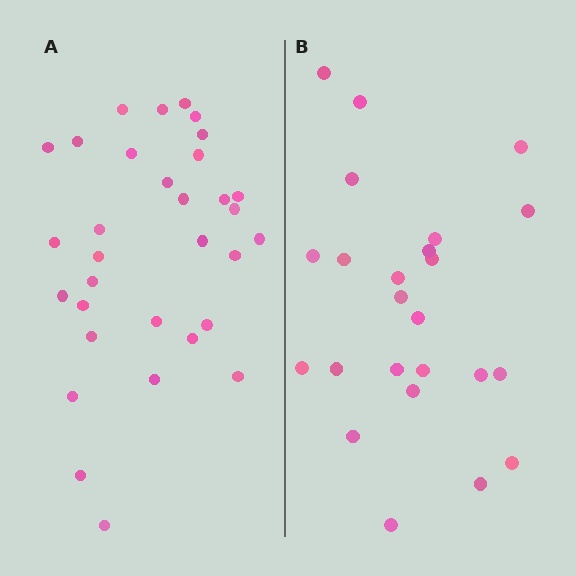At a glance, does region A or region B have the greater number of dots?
Region A (the left region) has more dots.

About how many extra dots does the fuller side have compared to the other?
Region A has roughly 8 or so more dots than region B.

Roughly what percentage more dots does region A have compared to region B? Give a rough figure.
About 35% more.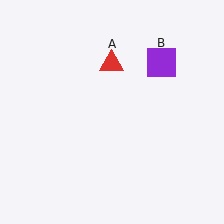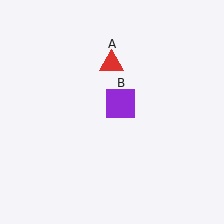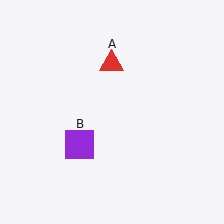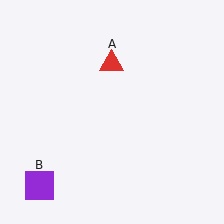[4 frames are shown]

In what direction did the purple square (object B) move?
The purple square (object B) moved down and to the left.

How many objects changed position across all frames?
1 object changed position: purple square (object B).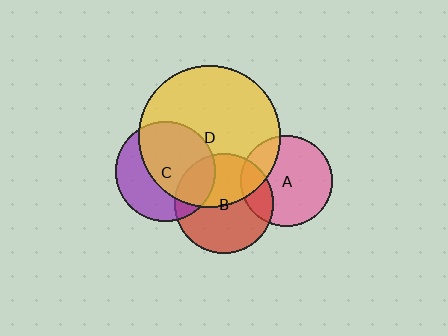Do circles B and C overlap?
Yes.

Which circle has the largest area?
Circle D (yellow).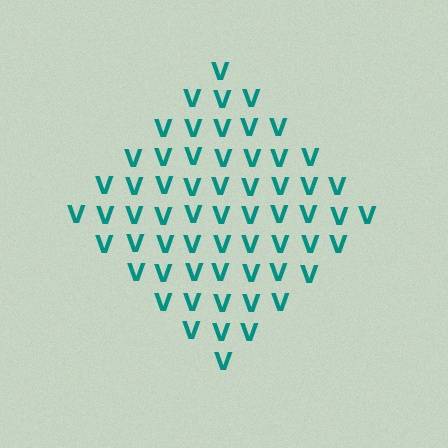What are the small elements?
The small elements are letter V's.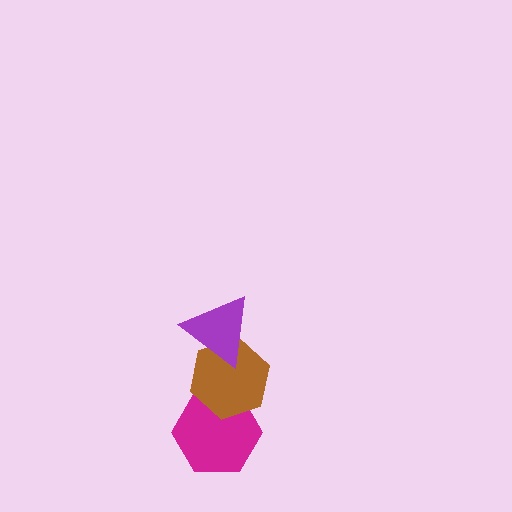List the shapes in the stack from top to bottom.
From top to bottom: the purple triangle, the brown hexagon, the magenta hexagon.